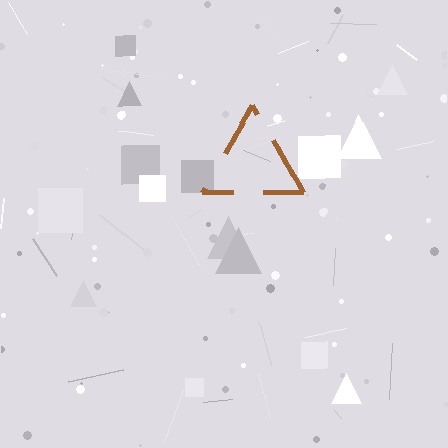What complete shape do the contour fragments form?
The contour fragments form a triangle.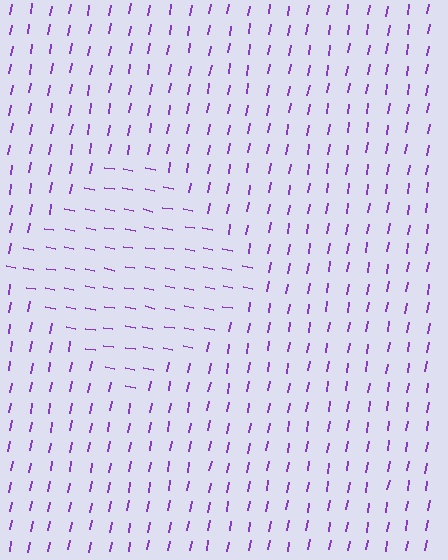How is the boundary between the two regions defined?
The boundary is defined purely by a change in line orientation (approximately 89 degrees difference). All lines are the same color and thickness.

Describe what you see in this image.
The image is filled with small purple line segments. A diamond region in the image has lines oriented differently from the surrounding lines, creating a visible texture boundary.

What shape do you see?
I see a diamond.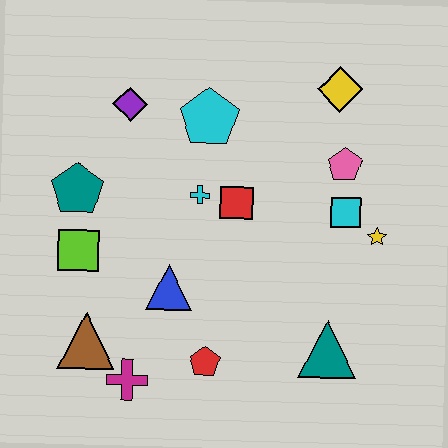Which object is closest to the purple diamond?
The cyan pentagon is closest to the purple diamond.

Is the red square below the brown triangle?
No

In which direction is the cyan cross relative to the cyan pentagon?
The cyan cross is below the cyan pentagon.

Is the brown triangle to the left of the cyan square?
Yes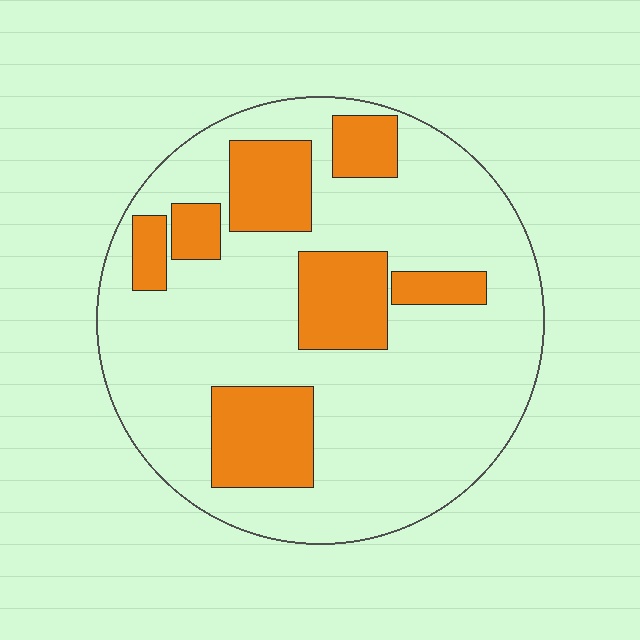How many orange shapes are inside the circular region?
7.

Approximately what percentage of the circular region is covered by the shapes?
Approximately 25%.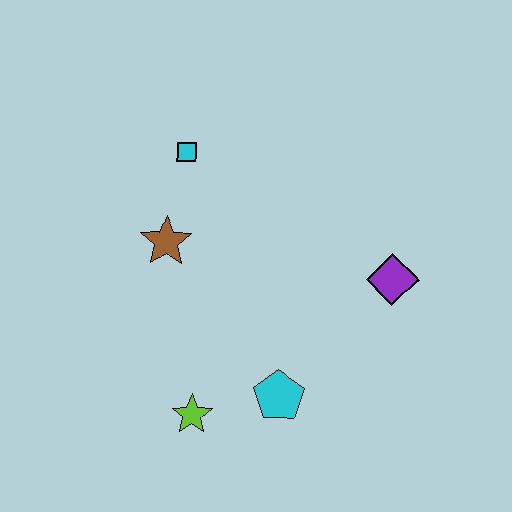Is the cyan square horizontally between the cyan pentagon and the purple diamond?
No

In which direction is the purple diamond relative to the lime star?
The purple diamond is to the right of the lime star.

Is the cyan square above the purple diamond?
Yes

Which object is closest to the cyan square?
The brown star is closest to the cyan square.